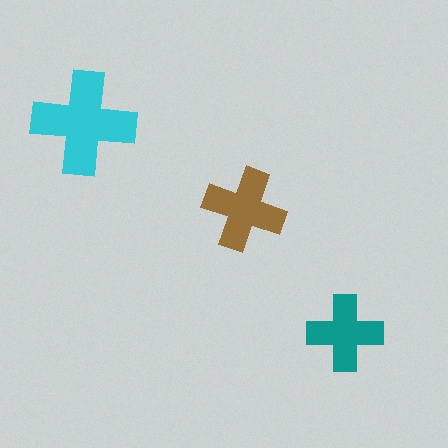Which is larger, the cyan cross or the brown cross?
The cyan one.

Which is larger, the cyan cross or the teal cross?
The cyan one.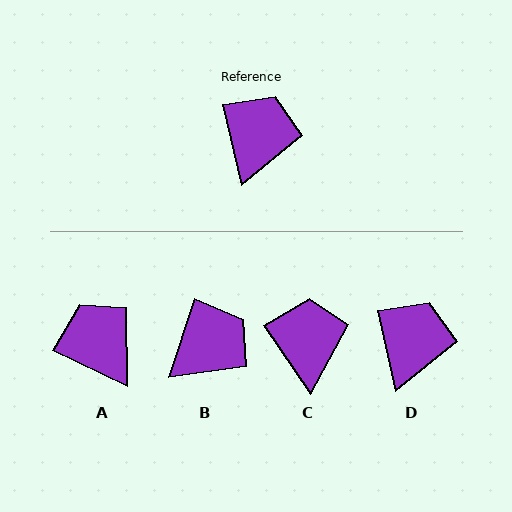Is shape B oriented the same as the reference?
No, it is off by about 31 degrees.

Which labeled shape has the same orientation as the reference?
D.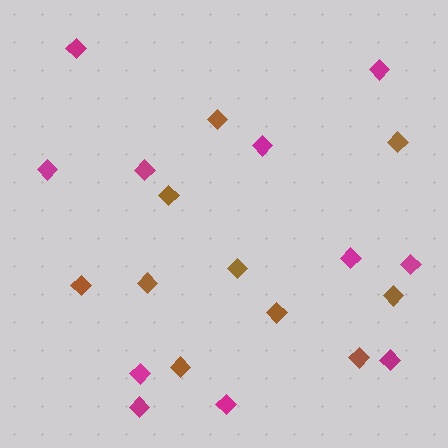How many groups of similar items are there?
There are 2 groups: one group of magenta diamonds (11) and one group of brown diamonds (10).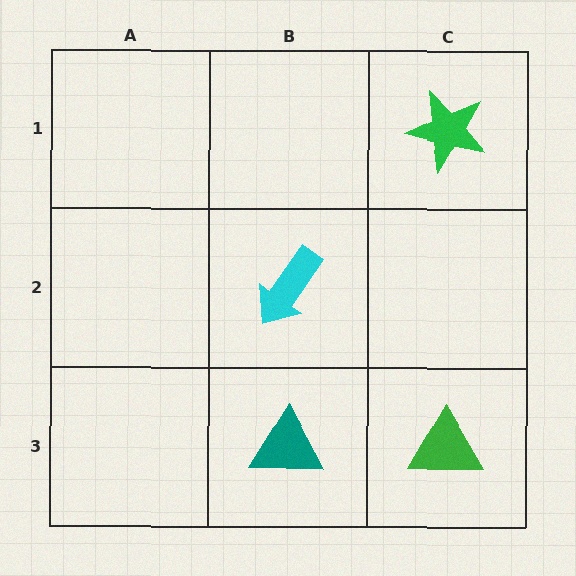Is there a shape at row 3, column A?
No, that cell is empty.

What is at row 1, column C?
A green star.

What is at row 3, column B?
A teal triangle.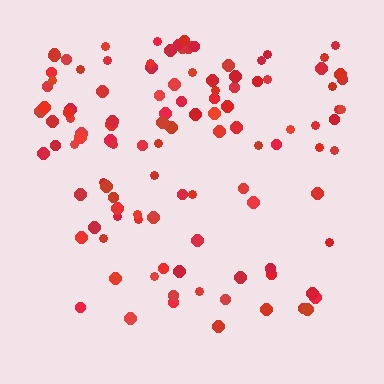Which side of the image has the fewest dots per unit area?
The bottom.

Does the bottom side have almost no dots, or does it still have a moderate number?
Still a moderate number, just noticeably fewer than the top.